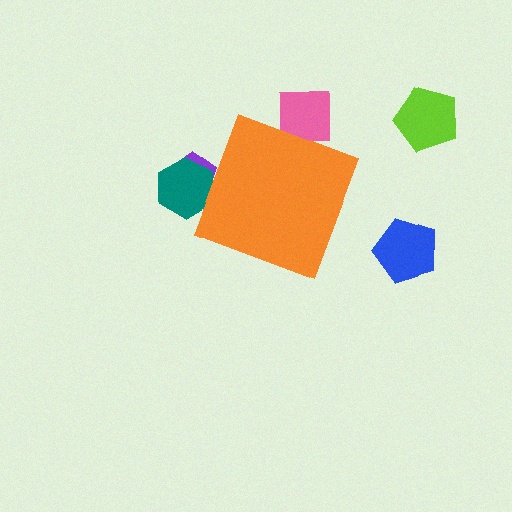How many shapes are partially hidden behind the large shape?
3 shapes are partially hidden.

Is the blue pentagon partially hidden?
No, the blue pentagon is fully visible.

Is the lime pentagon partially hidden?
No, the lime pentagon is fully visible.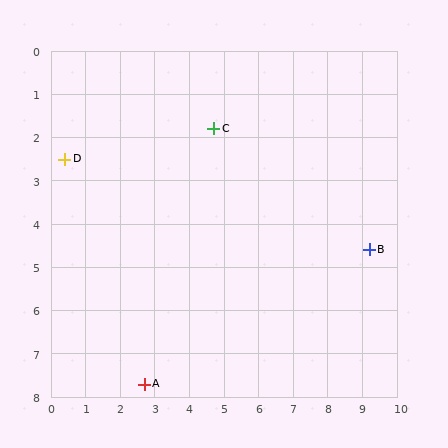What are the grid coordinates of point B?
Point B is at approximately (9.2, 4.6).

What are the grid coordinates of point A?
Point A is at approximately (2.7, 7.7).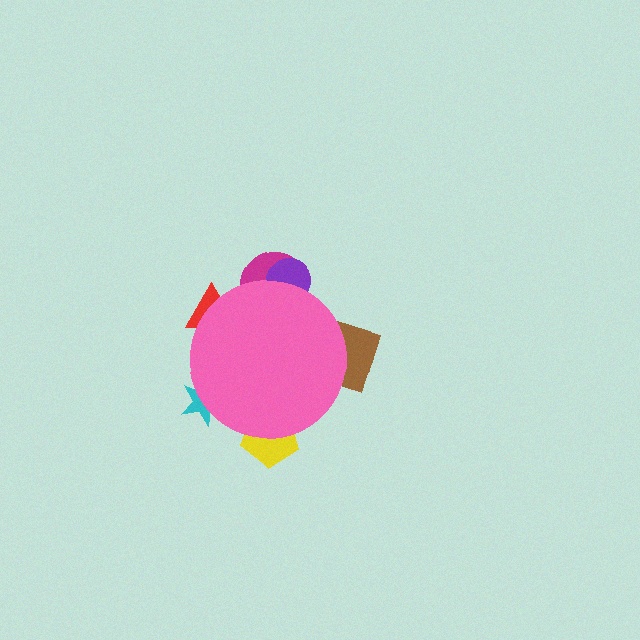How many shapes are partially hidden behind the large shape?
6 shapes are partially hidden.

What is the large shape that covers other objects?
A pink circle.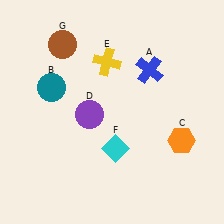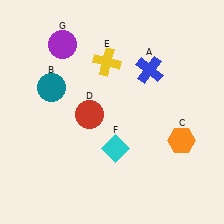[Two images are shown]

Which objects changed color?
D changed from purple to red. G changed from brown to purple.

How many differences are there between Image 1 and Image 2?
There are 2 differences between the two images.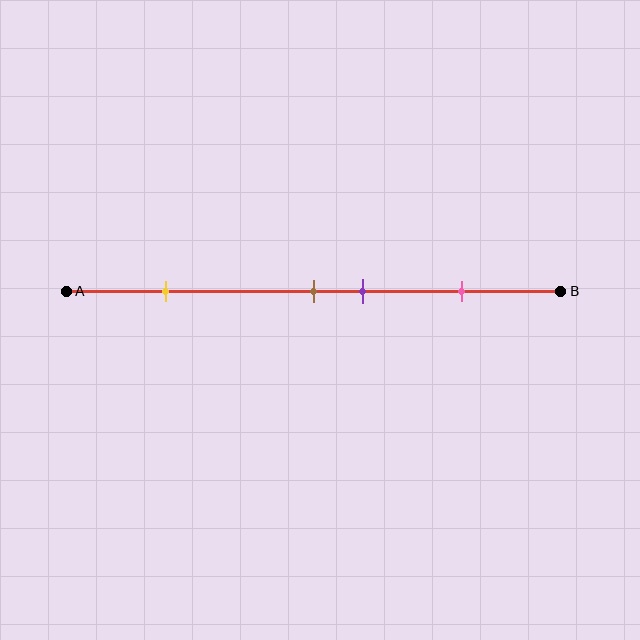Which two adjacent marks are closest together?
The brown and purple marks are the closest adjacent pair.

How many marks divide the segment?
There are 4 marks dividing the segment.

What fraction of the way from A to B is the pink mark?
The pink mark is approximately 80% (0.8) of the way from A to B.